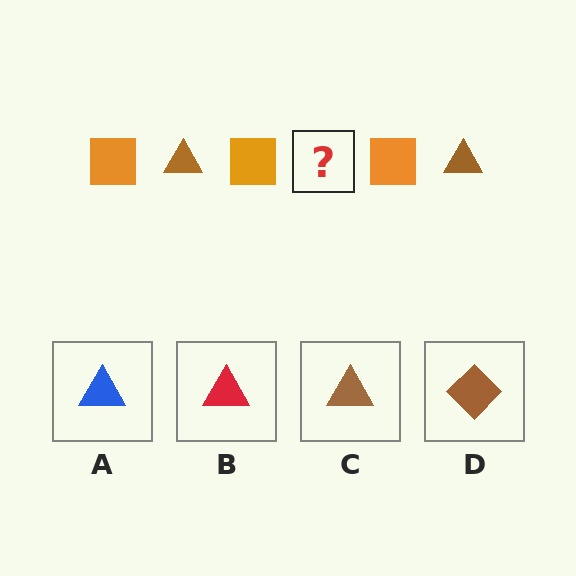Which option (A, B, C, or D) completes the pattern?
C.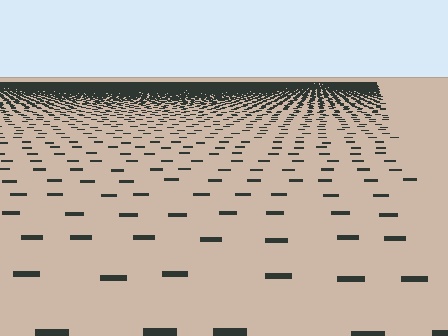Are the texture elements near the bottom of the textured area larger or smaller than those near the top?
Larger. Near the bottom, elements are closer to the viewer and appear at a bigger on-screen size.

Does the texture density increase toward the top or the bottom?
Density increases toward the top.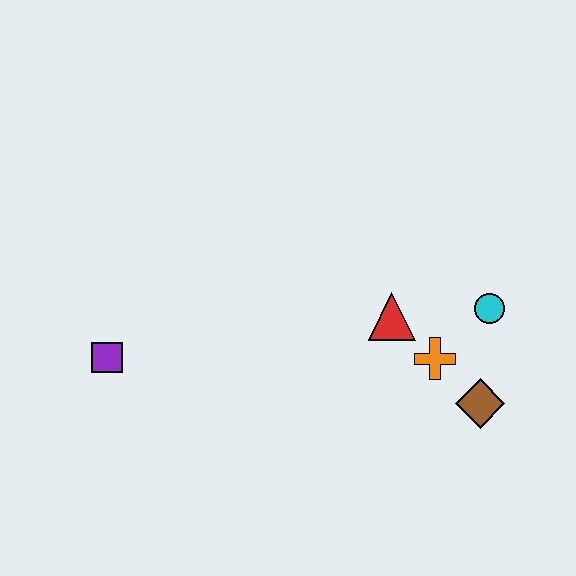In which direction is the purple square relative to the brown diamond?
The purple square is to the left of the brown diamond.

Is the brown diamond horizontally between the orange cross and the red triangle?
No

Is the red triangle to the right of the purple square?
Yes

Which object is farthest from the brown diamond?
The purple square is farthest from the brown diamond.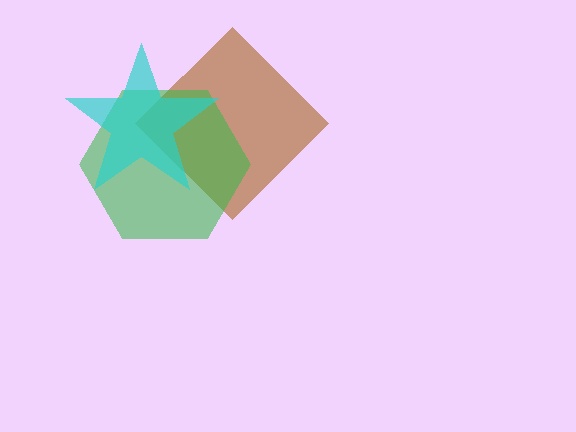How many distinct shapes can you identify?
There are 3 distinct shapes: a brown diamond, a green hexagon, a cyan star.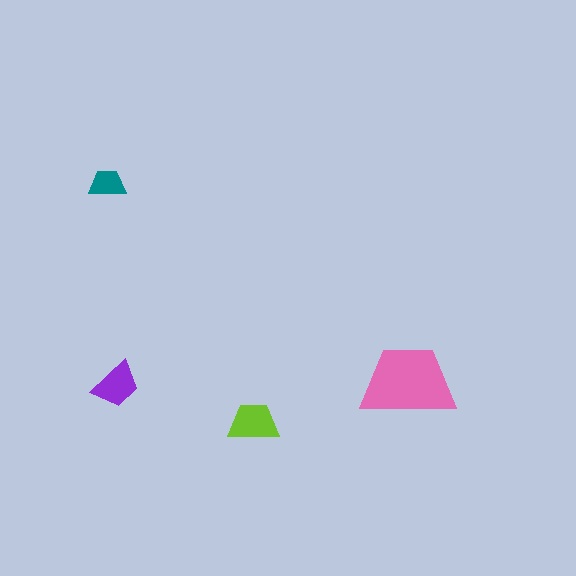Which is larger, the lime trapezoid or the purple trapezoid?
The lime one.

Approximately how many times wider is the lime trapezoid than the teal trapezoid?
About 1.5 times wider.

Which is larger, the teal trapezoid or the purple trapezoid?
The purple one.